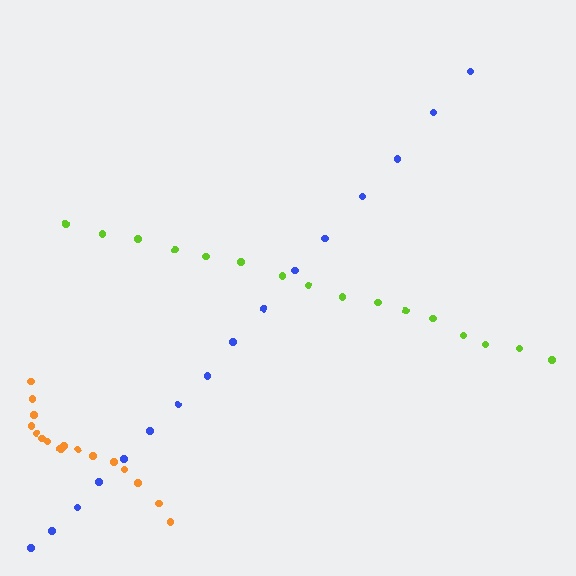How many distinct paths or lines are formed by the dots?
There are 3 distinct paths.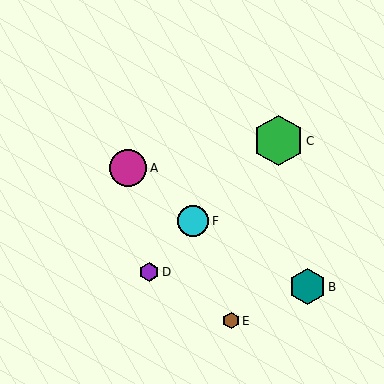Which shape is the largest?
The green hexagon (labeled C) is the largest.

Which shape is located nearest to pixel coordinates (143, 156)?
The magenta circle (labeled A) at (128, 168) is nearest to that location.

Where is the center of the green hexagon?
The center of the green hexagon is at (278, 141).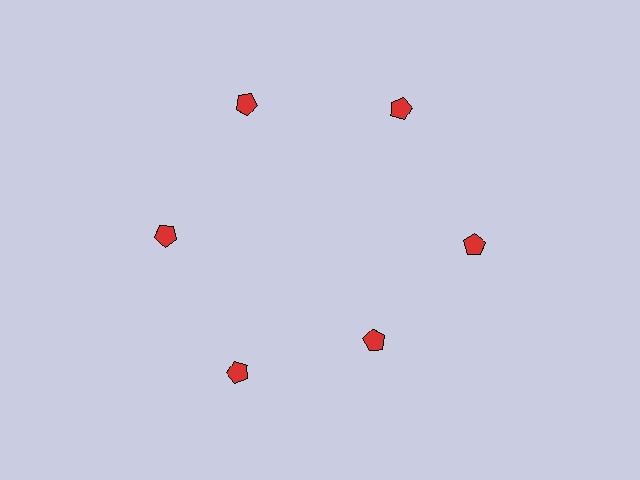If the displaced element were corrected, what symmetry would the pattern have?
It would have 6-fold rotational symmetry — the pattern would map onto itself every 60 degrees.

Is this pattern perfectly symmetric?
No. The 6 red pentagons are arranged in a ring, but one element near the 5 o'clock position is pulled inward toward the center, breaking the 6-fold rotational symmetry.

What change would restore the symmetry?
The symmetry would be restored by moving it outward, back onto the ring so that all 6 pentagons sit at equal angles and equal distance from the center.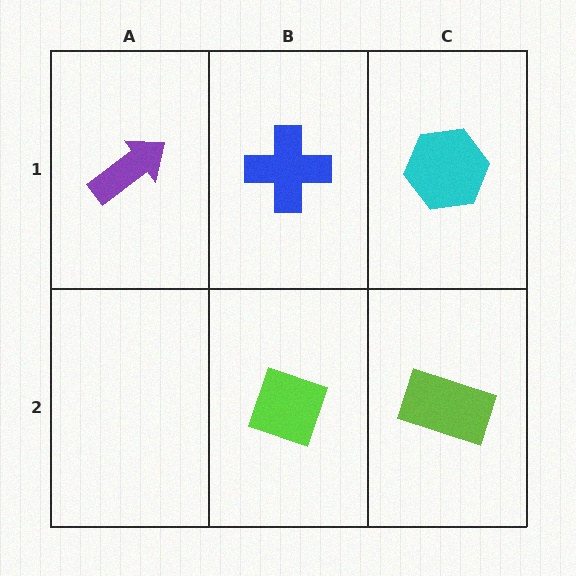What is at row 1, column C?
A cyan hexagon.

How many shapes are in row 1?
3 shapes.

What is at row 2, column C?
A lime rectangle.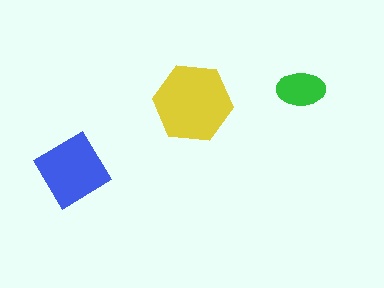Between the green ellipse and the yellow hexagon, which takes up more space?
The yellow hexagon.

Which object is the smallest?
The green ellipse.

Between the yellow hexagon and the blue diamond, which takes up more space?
The yellow hexagon.